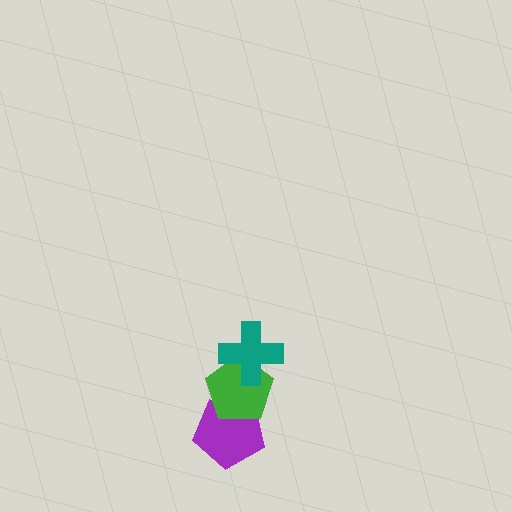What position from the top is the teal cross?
The teal cross is 1st from the top.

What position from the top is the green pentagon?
The green pentagon is 2nd from the top.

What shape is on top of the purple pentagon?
The green pentagon is on top of the purple pentagon.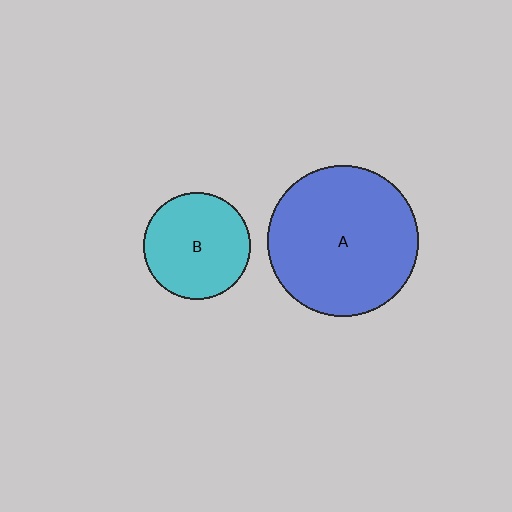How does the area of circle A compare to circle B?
Approximately 2.0 times.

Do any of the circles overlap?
No, none of the circles overlap.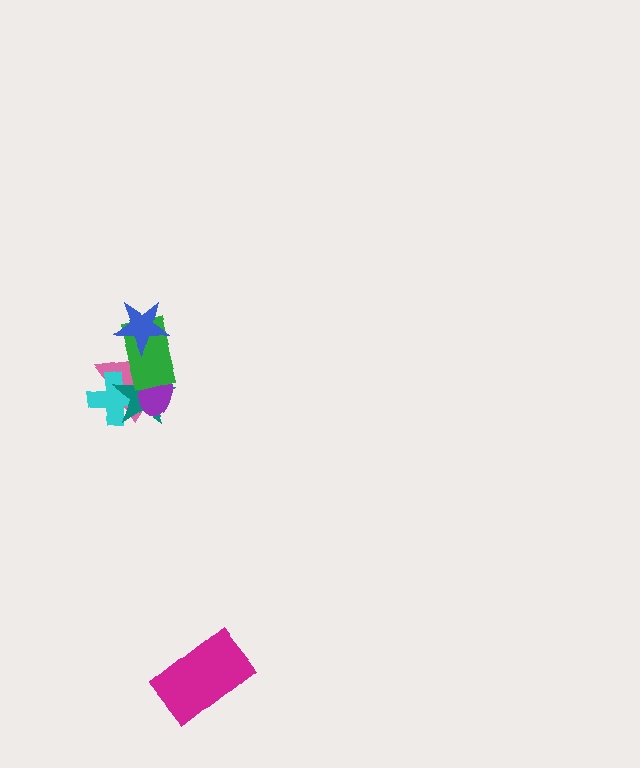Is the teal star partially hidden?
Yes, it is partially covered by another shape.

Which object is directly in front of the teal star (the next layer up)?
The purple ellipse is directly in front of the teal star.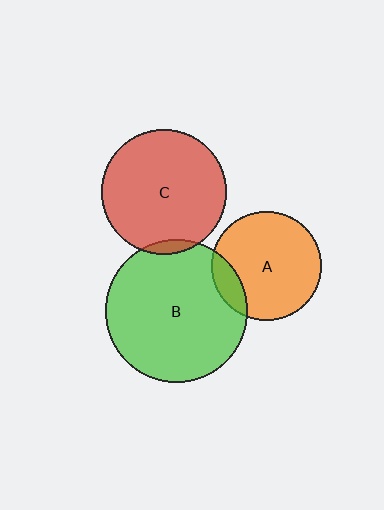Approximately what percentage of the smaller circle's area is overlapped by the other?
Approximately 5%.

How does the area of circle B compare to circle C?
Approximately 1.3 times.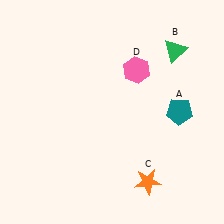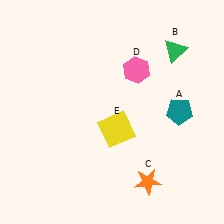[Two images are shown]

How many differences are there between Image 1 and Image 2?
There is 1 difference between the two images.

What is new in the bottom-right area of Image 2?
A yellow square (E) was added in the bottom-right area of Image 2.